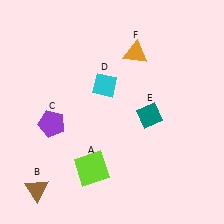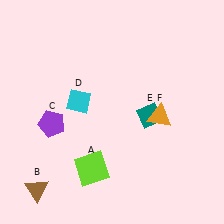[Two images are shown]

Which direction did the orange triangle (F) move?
The orange triangle (F) moved down.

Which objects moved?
The objects that moved are: the cyan diamond (D), the orange triangle (F).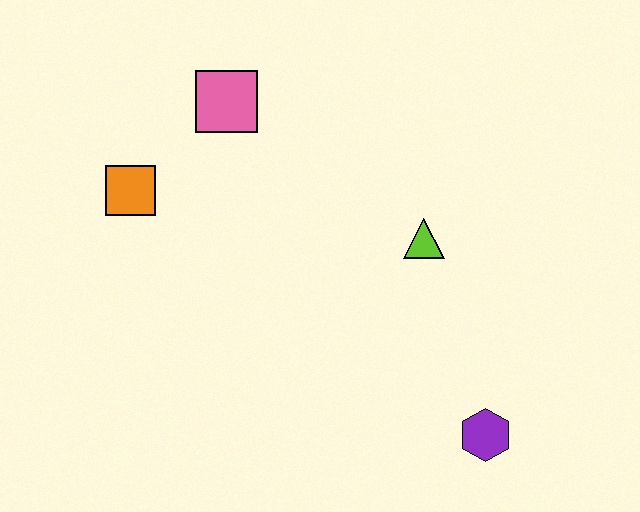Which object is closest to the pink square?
The orange square is closest to the pink square.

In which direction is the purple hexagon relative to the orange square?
The purple hexagon is to the right of the orange square.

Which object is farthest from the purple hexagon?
The orange square is farthest from the purple hexagon.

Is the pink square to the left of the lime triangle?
Yes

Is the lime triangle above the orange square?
No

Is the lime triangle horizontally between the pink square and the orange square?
No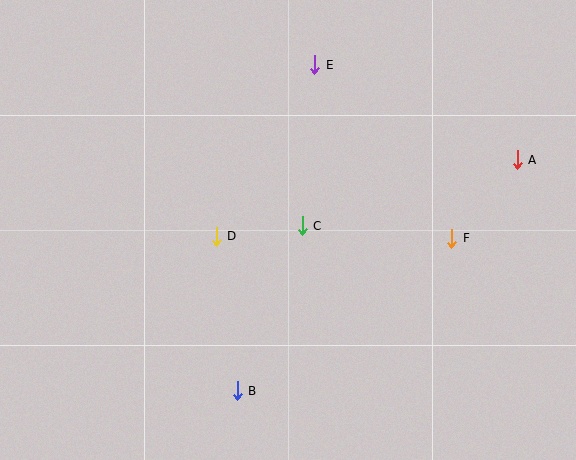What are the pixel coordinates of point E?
Point E is at (315, 65).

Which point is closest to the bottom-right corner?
Point F is closest to the bottom-right corner.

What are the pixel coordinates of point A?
Point A is at (517, 160).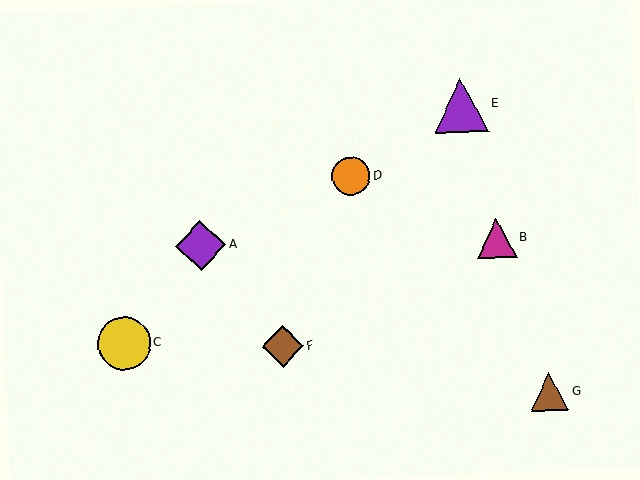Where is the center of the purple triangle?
The center of the purple triangle is at (461, 105).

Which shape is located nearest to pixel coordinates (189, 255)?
The purple diamond (labeled A) at (201, 246) is nearest to that location.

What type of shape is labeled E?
Shape E is a purple triangle.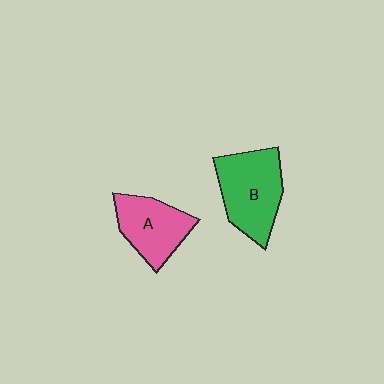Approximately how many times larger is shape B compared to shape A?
Approximately 1.3 times.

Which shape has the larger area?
Shape B (green).